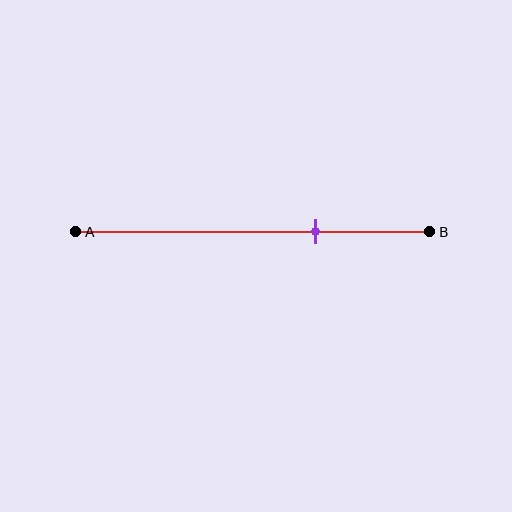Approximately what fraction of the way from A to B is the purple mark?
The purple mark is approximately 70% of the way from A to B.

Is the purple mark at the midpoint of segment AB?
No, the mark is at about 70% from A, not at the 50% midpoint.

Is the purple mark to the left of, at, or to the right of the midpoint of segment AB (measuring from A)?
The purple mark is to the right of the midpoint of segment AB.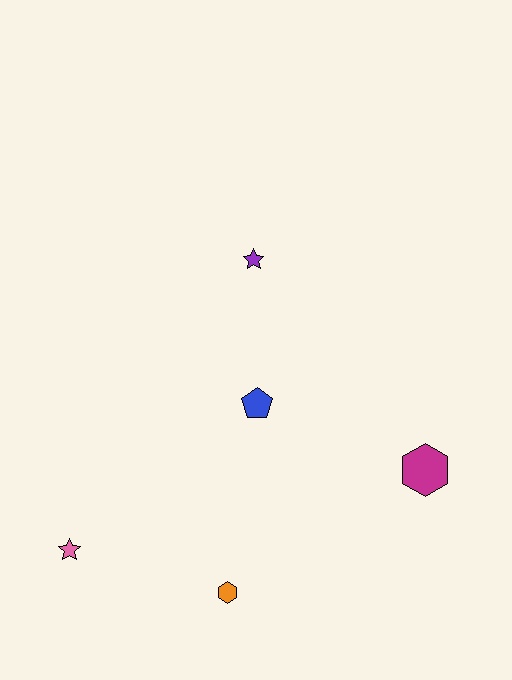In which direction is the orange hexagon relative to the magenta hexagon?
The orange hexagon is to the left of the magenta hexagon.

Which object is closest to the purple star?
The blue pentagon is closest to the purple star.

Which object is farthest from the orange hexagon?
The purple star is farthest from the orange hexagon.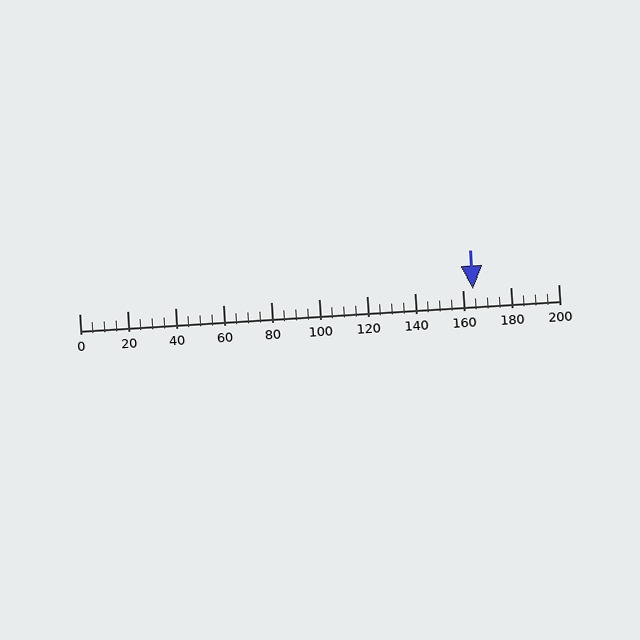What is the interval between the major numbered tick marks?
The major tick marks are spaced 20 units apart.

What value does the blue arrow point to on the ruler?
The blue arrow points to approximately 164.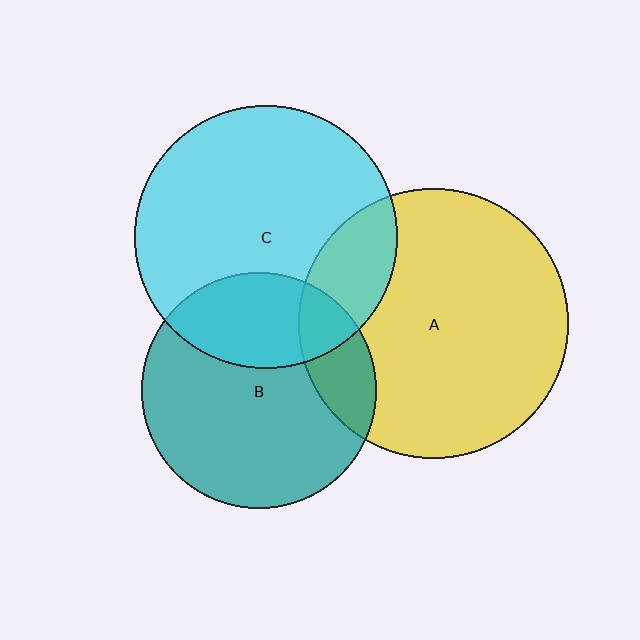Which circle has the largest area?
Circle A (yellow).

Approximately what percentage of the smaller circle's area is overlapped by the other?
Approximately 15%.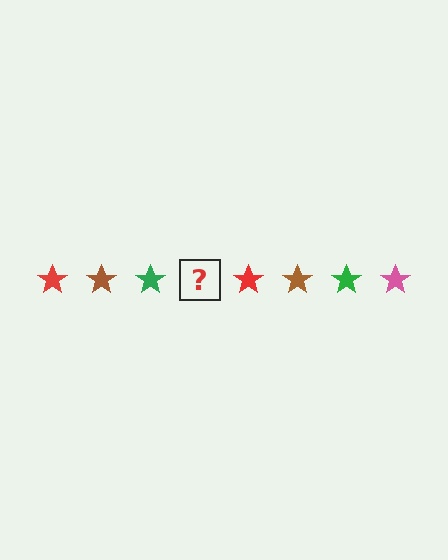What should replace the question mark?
The question mark should be replaced with a pink star.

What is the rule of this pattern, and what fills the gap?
The rule is that the pattern cycles through red, brown, green, pink stars. The gap should be filled with a pink star.